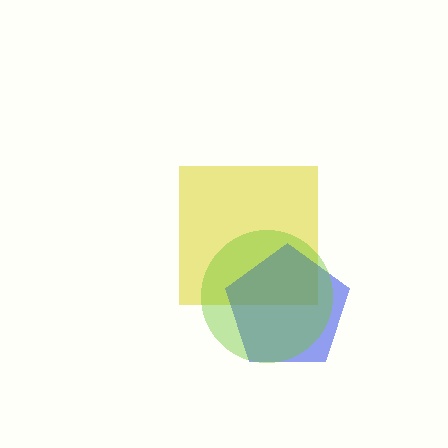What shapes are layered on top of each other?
The layered shapes are: a yellow square, a blue pentagon, a lime circle.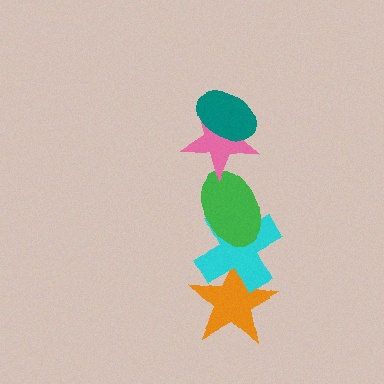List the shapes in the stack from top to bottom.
From top to bottom: the teal ellipse, the pink star, the green ellipse, the cyan cross, the orange star.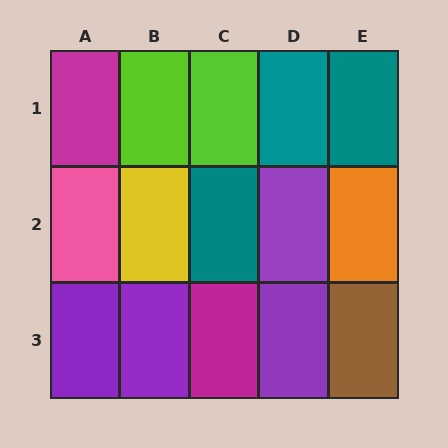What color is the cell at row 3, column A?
Purple.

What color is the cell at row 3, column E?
Brown.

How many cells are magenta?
2 cells are magenta.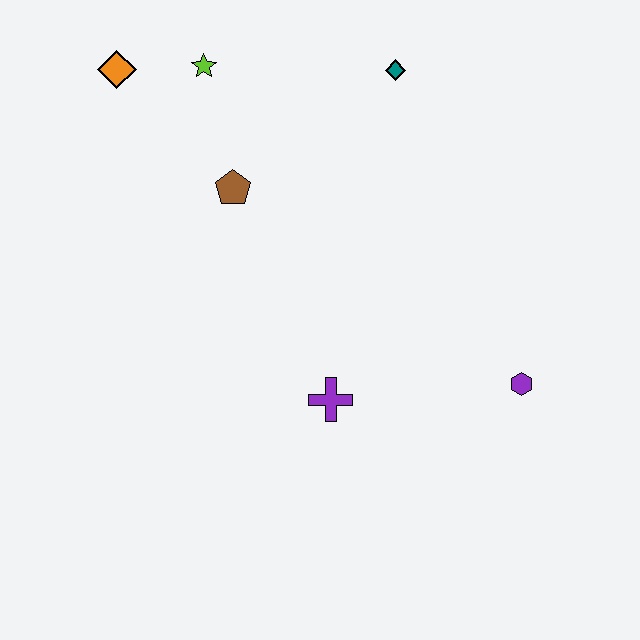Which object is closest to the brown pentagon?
The lime star is closest to the brown pentagon.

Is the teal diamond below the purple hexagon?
No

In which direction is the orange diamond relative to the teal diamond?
The orange diamond is to the left of the teal diamond.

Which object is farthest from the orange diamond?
The purple hexagon is farthest from the orange diamond.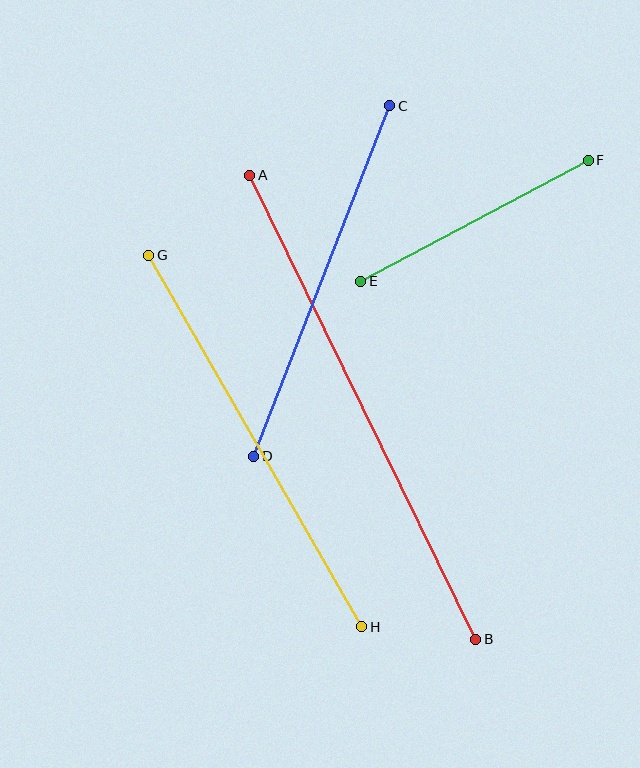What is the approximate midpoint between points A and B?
The midpoint is at approximately (363, 407) pixels.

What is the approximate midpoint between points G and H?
The midpoint is at approximately (255, 441) pixels.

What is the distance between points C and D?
The distance is approximately 376 pixels.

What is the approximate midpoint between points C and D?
The midpoint is at approximately (322, 281) pixels.